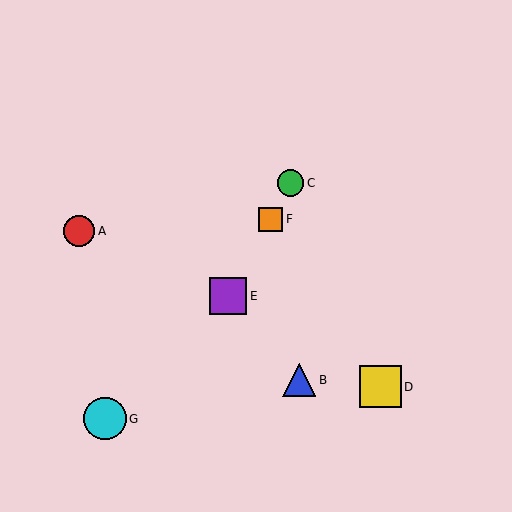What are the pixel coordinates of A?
Object A is at (79, 231).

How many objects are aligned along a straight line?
3 objects (C, E, F) are aligned along a straight line.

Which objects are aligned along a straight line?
Objects C, E, F are aligned along a straight line.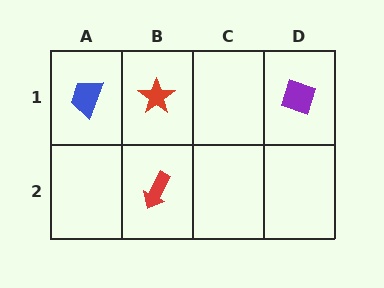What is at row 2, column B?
A red arrow.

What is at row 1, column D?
A purple diamond.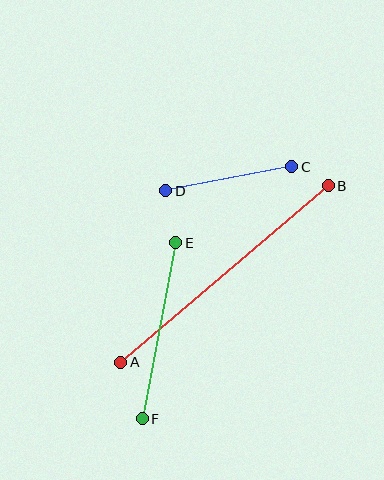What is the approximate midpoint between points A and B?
The midpoint is at approximately (225, 274) pixels.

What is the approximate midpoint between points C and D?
The midpoint is at approximately (229, 179) pixels.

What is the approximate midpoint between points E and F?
The midpoint is at approximately (159, 331) pixels.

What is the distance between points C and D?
The distance is approximately 129 pixels.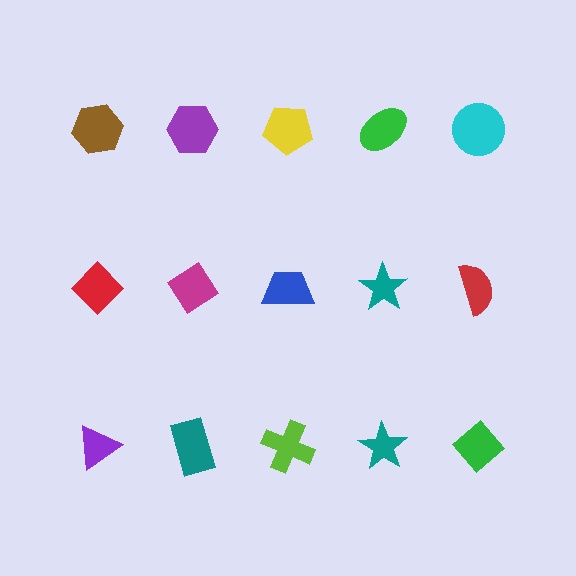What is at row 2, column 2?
A magenta diamond.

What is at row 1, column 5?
A cyan circle.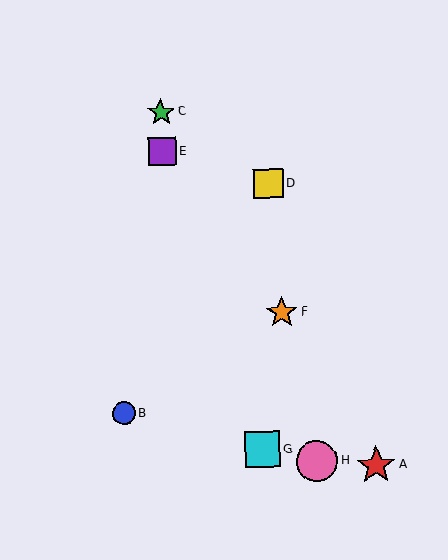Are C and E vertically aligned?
Yes, both are at x≈161.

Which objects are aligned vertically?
Objects C, E are aligned vertically.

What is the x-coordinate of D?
Object D is at x≈268.